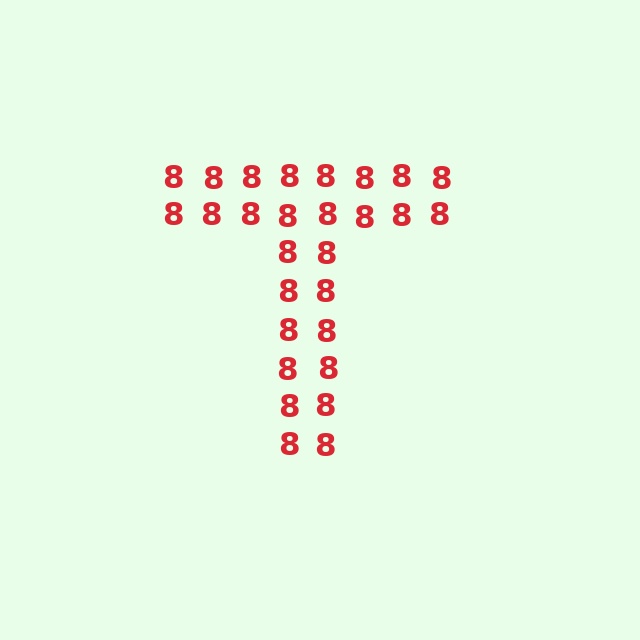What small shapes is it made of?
It is made of small digit 8's.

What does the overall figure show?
The overall figure shows the letter T.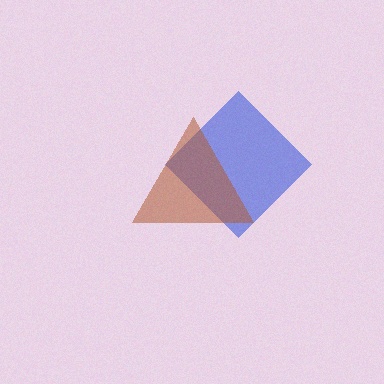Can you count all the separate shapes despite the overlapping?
Yes, there are 2 separate shapes.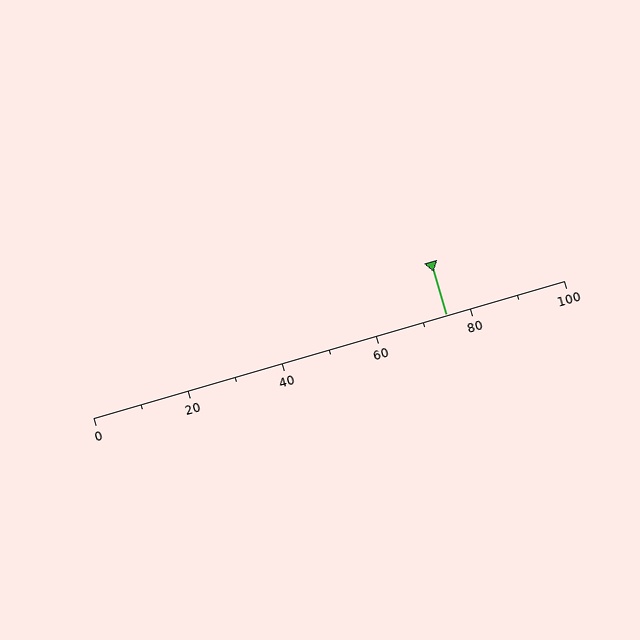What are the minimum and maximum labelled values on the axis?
The axis runs from 0 to 100.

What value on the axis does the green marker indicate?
The marker indicates approximately 75.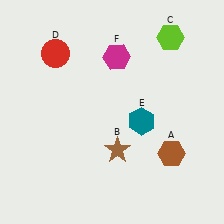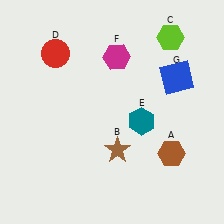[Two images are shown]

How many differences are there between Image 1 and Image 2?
There is 1 difference between the two images.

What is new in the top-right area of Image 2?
A blue square (G) was added in the top-right area of Image 2.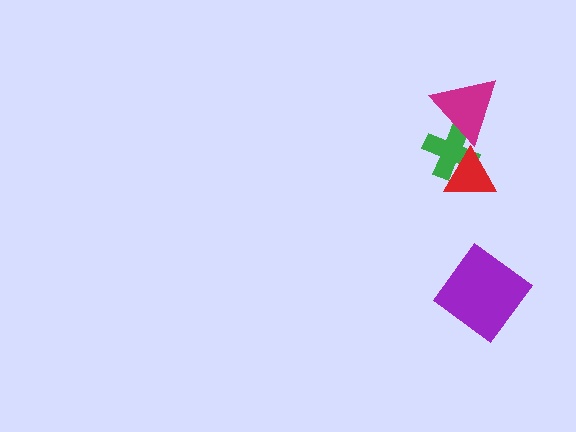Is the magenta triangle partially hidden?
No, no other shape covers it.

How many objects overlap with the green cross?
2 objects overlap with the green cross.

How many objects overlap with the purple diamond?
0 objects overlap with the purple diamond.